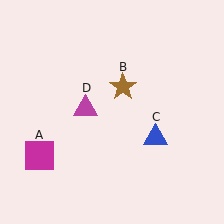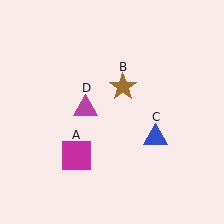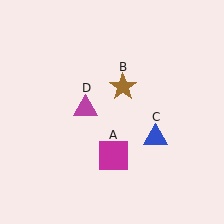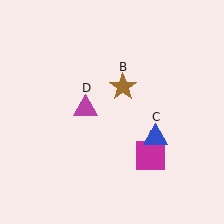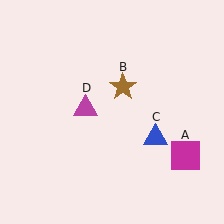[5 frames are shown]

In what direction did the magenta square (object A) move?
The magenta square (object A) moved right.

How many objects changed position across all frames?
1 object changed position: magenta square (object A).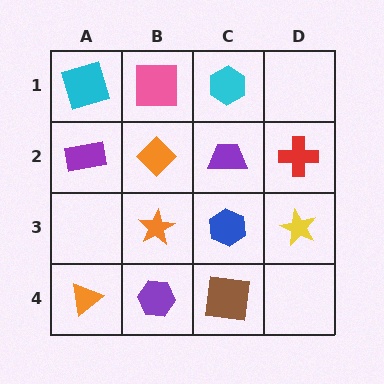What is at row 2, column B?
An orange diamond.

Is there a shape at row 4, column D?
No, that cell is empty.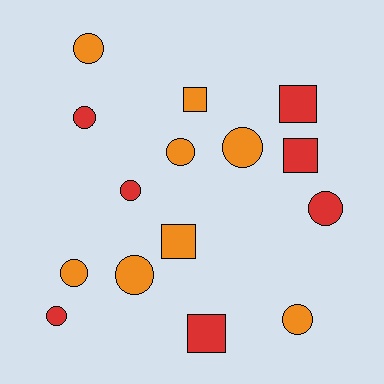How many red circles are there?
There are 4 red circles.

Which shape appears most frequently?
Circle, with 10 objects.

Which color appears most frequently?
Orange, with 8 objects.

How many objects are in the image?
There are 15 objects.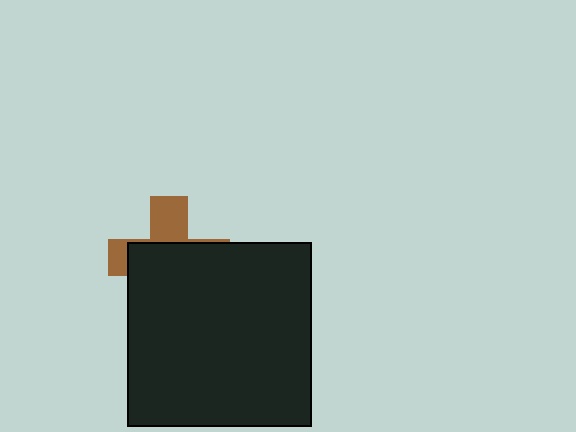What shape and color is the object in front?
The object in front is a black square.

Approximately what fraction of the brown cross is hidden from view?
Roughly 66% of the brown cross is hidden behind the black square.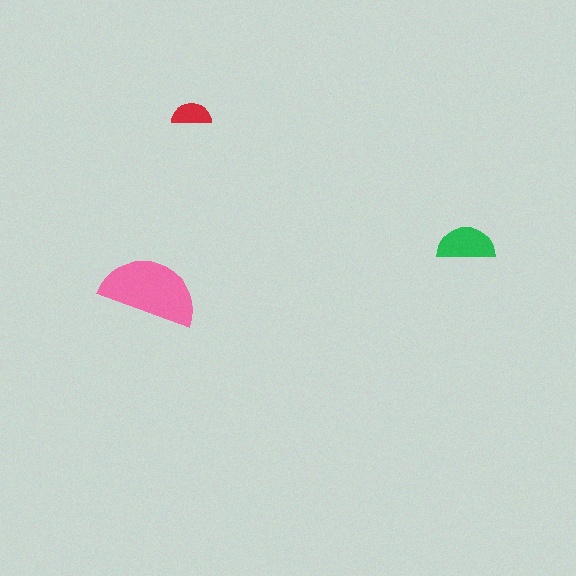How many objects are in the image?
There are 3 objects in the image.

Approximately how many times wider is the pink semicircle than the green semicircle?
About 1.5 times wider.